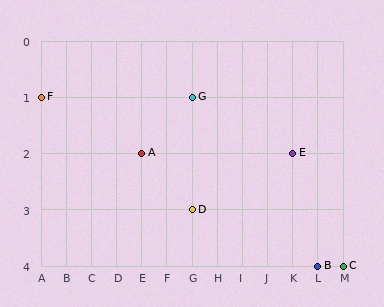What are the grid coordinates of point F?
Point F is at grid coordinates (A, 1).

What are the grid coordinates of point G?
Point G is at grid coordinates (G, 1).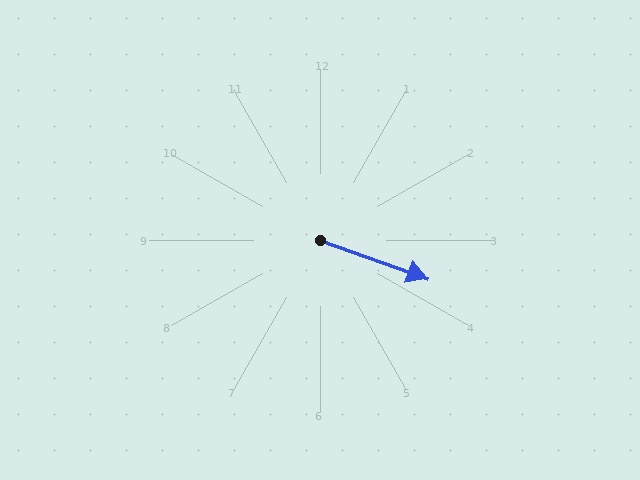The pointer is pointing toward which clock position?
Roughly 4 o'clock.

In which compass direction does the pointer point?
East.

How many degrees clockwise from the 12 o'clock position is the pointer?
Approximately 110 degrees.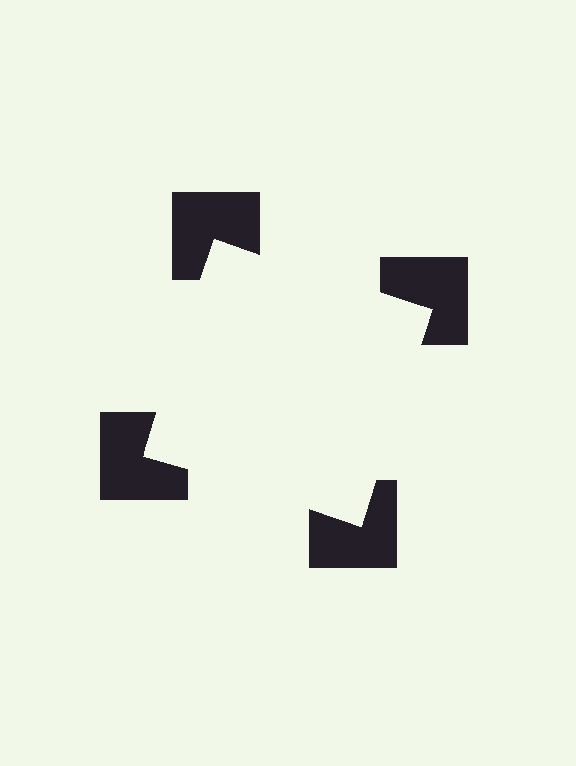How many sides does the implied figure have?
4 sides.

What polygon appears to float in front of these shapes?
An illusory square — its edges are inferred from the aligned wedge cuts in the notched squares, not physically drawn.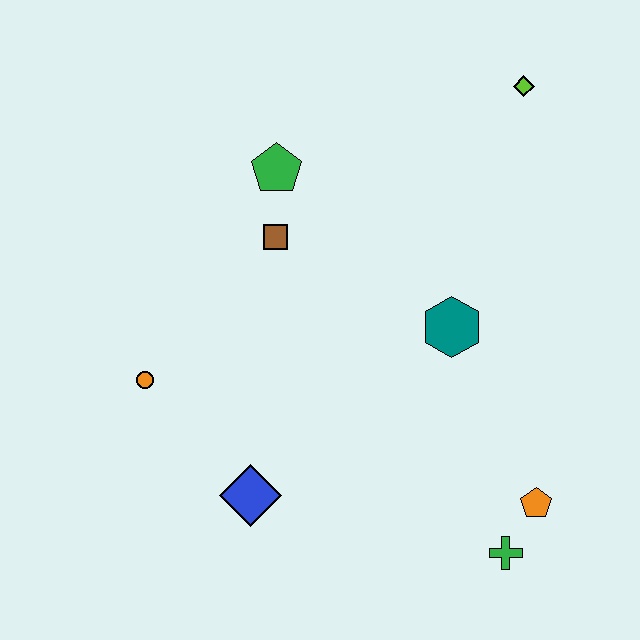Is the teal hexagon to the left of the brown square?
No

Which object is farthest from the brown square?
The green cross is farthest from the brown square.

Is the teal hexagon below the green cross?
No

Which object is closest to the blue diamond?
The orange circle is closest to the blue diamond.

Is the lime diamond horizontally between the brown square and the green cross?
No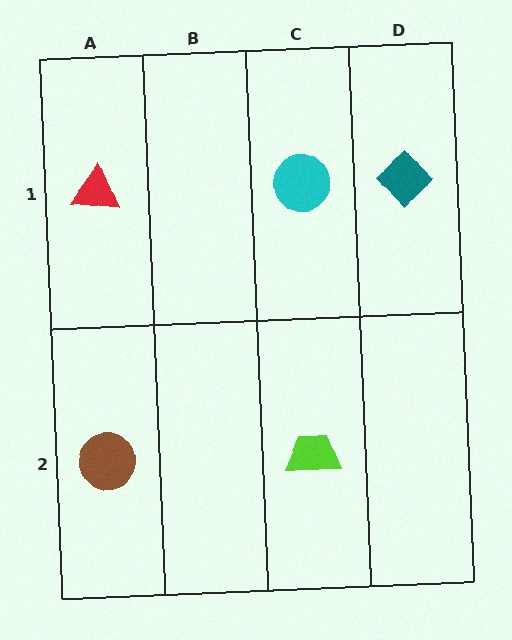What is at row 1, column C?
A cyan circle.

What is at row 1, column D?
A teal diamond.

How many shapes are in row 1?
3 shapes.